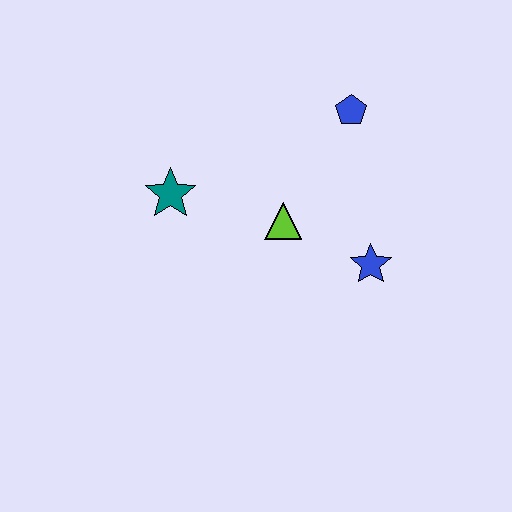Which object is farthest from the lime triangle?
The blue pentagon is farthest from the lime triangle.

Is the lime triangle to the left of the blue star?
Yes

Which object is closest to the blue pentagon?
The lime triangle is closest to the blue pentagon.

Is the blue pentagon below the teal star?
No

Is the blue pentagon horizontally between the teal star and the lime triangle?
No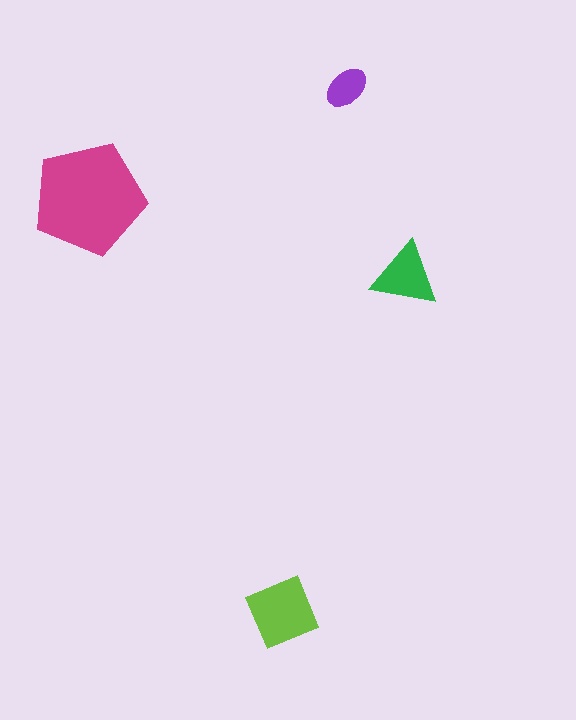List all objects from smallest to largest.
The purple ellipse, the green triangle, the lime square, the magenta pentagon.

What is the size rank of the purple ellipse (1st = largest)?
4th.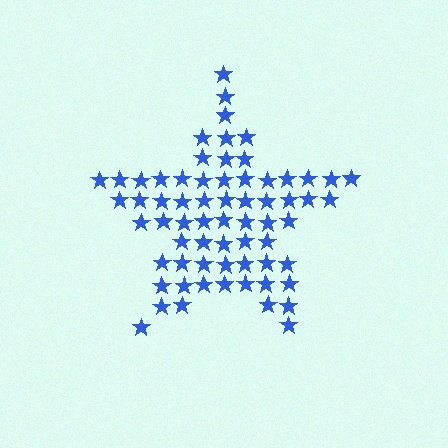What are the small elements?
The small elements are stars.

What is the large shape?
The large shape is a star.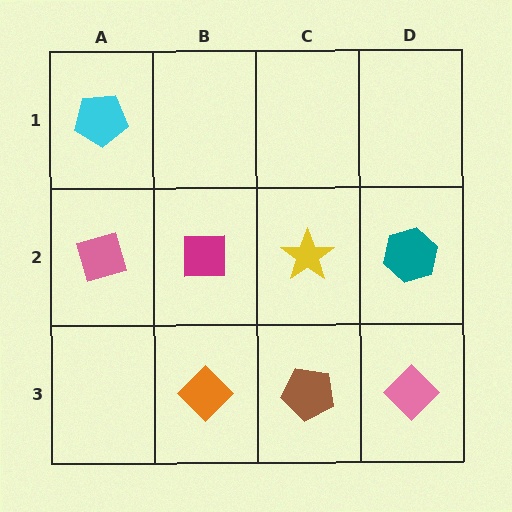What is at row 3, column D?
A pink diamond.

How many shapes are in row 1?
1 shape.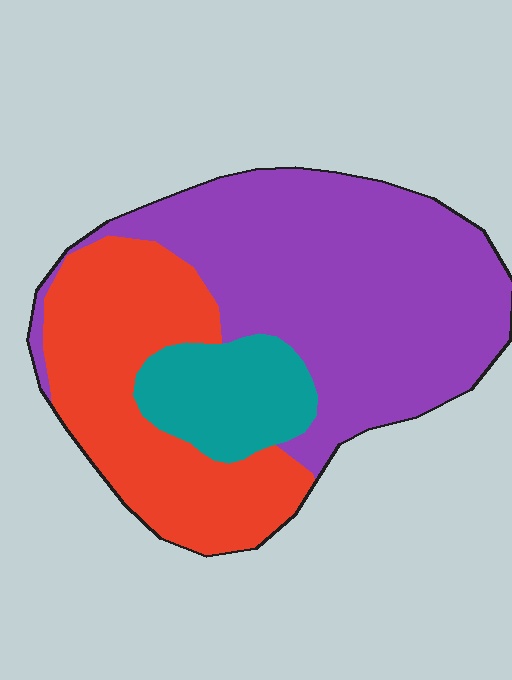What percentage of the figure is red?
Red takes up about one third (1/3) of the figure.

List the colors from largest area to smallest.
From largest to smallest: purple, red, teal.